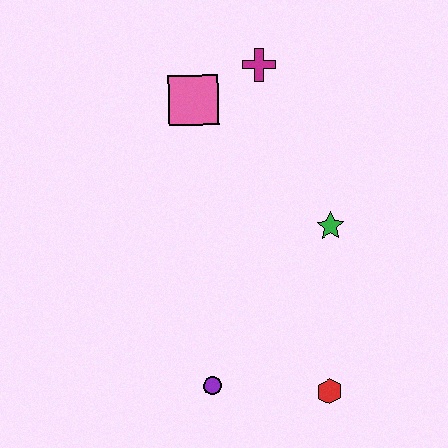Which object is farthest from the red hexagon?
The magenta cross is farthest from the red hexagon.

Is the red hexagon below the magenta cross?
Yes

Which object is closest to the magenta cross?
The pink square is closest to the magenta cross.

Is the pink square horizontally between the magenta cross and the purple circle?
No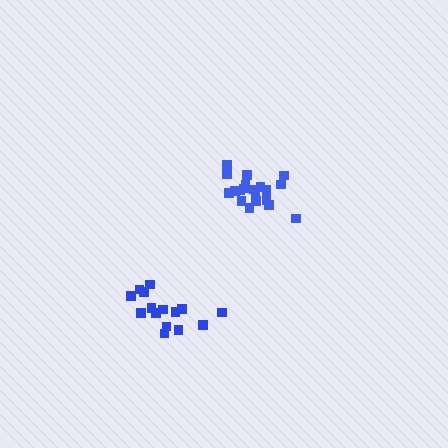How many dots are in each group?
Group 1: 20 dots, Group 2: 15 dots (35 total).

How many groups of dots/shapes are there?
There are 2 groups.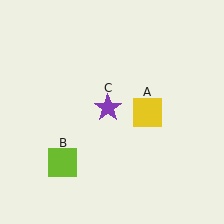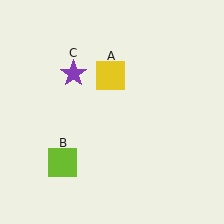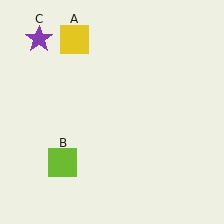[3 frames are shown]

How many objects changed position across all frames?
2 objects changed position: yellow square (object A), purple star (object C).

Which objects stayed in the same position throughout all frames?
Lime square (object B) remained stationary.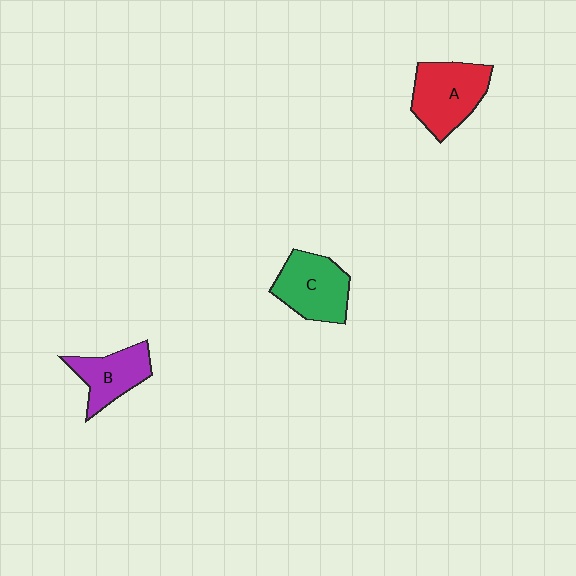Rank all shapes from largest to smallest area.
From largest to smallest: A (red), C (green), B (purple).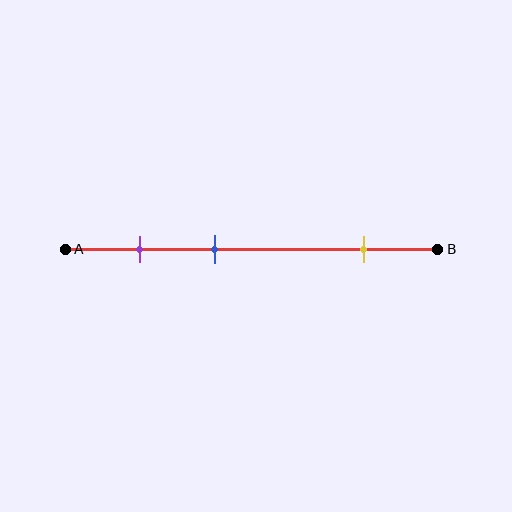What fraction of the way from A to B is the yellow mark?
The yellow mark is approximately 80% (0.8) of the way from A to B.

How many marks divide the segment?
There are 3 marks dividing the segment.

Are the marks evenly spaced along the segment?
No, the marks are not evenly spaced.